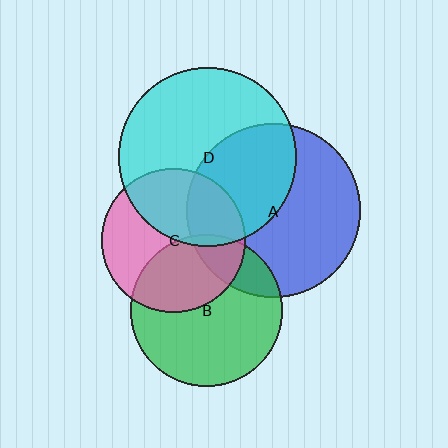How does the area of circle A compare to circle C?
Approximately 1.5 times.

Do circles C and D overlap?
Yes.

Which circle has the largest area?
Circle D (cyan).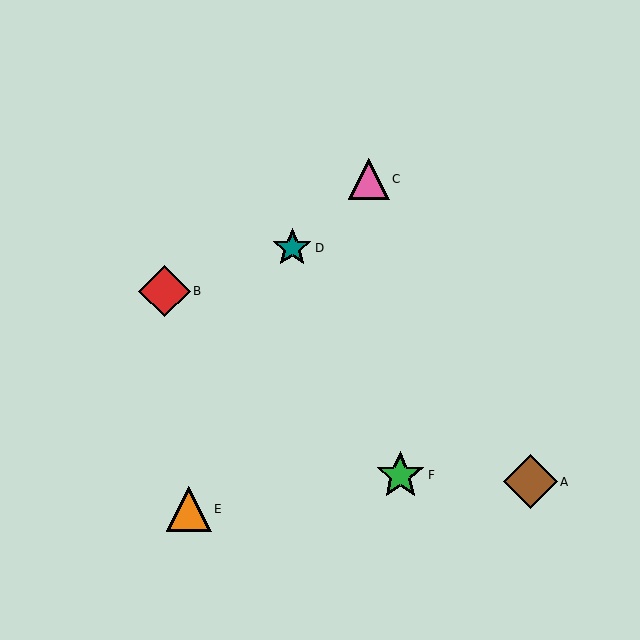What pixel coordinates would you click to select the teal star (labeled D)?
Click at (292, 248) to select the teal star D.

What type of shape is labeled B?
Shape B is a red diamond.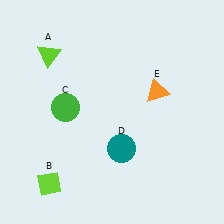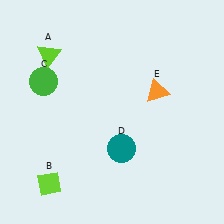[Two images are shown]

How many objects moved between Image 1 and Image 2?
1 object moved between the two images.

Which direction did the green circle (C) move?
The green circle (C) moved up.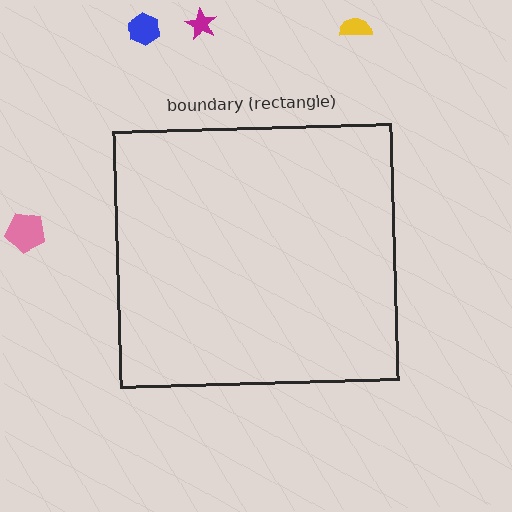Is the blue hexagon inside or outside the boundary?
Outside.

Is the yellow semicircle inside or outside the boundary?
Outside.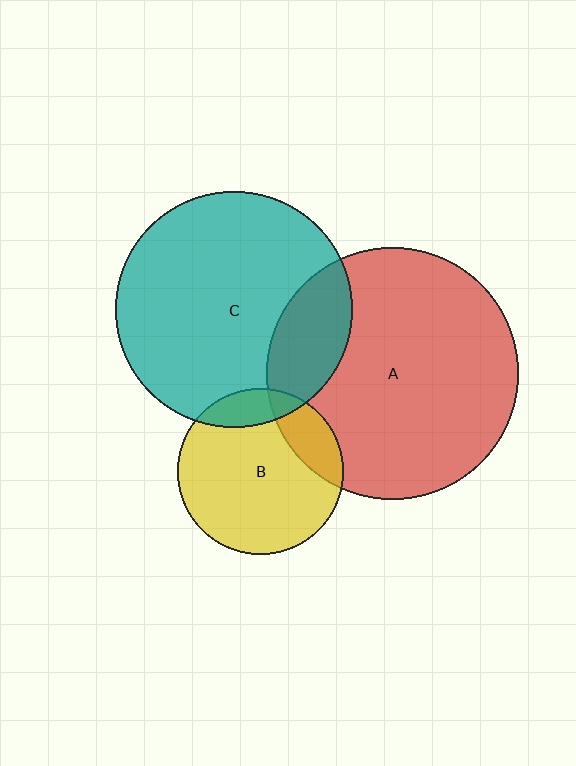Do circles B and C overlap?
Yes.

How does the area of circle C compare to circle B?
Approximately 2.0 times.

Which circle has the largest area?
Circle A (red).